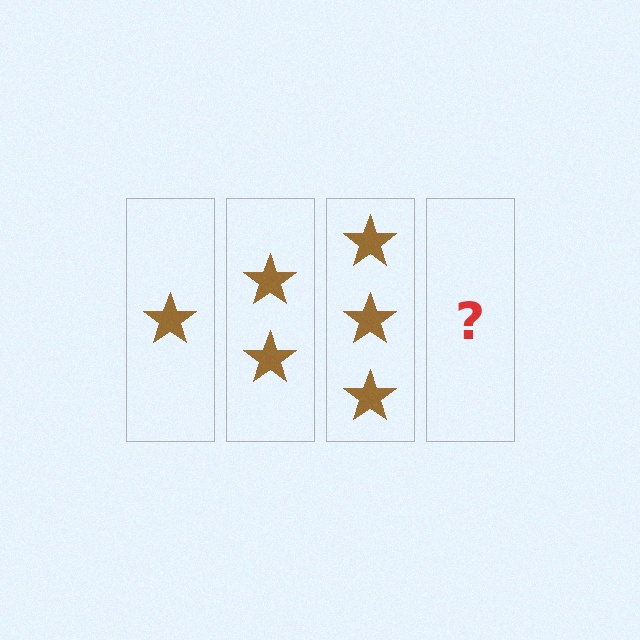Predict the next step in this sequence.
The next step is 4 stars.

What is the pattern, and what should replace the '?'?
The pattern is that each step adds one more star. The '?' should be 4 stars.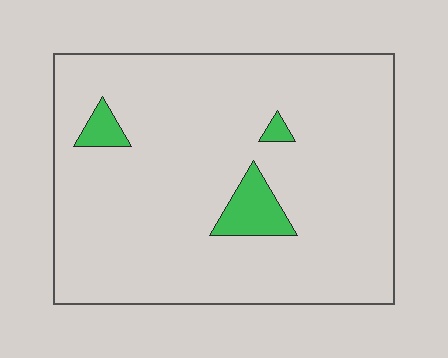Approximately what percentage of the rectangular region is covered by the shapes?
Approximately 5%.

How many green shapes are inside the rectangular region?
3.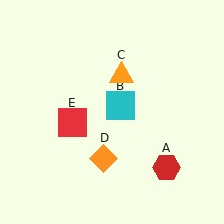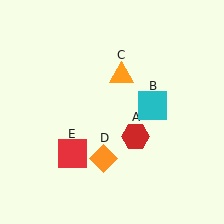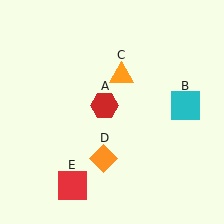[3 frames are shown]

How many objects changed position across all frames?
3 objects changed position: red hexagon (object A), cyan square (object B), red square (object E).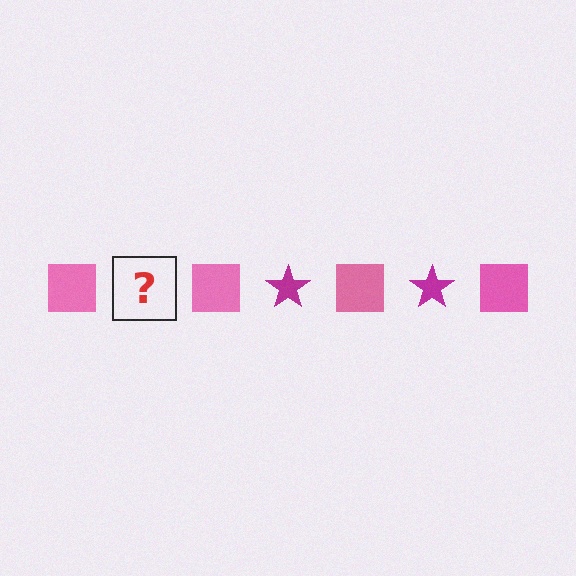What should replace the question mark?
The question mark should be replaced with a magenta star.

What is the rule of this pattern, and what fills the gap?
The rule is that the pattern alternates between pink square and magenta star. The gap should be filled with a magenta star.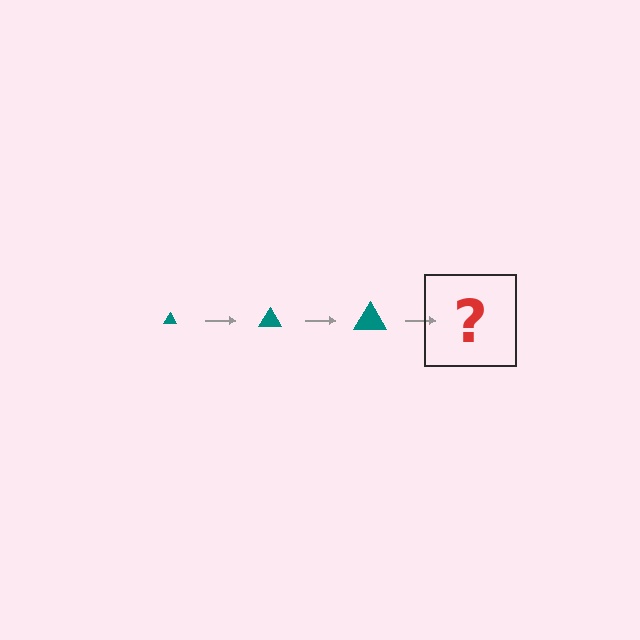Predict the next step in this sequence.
The next step is a teal triangle, larger than the previous one.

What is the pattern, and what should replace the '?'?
The pattern is that the triangle gets progressively larger each step. The '?' should be a teal triangle, larger than the previous one.